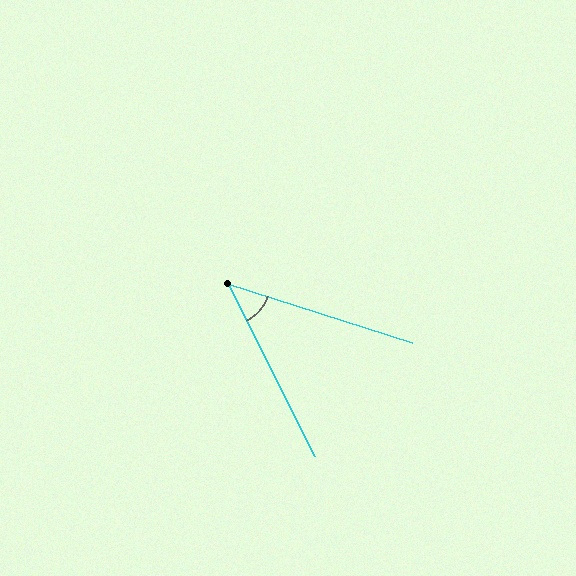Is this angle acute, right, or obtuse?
It is acute.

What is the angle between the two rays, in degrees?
Approximately 46 degrees.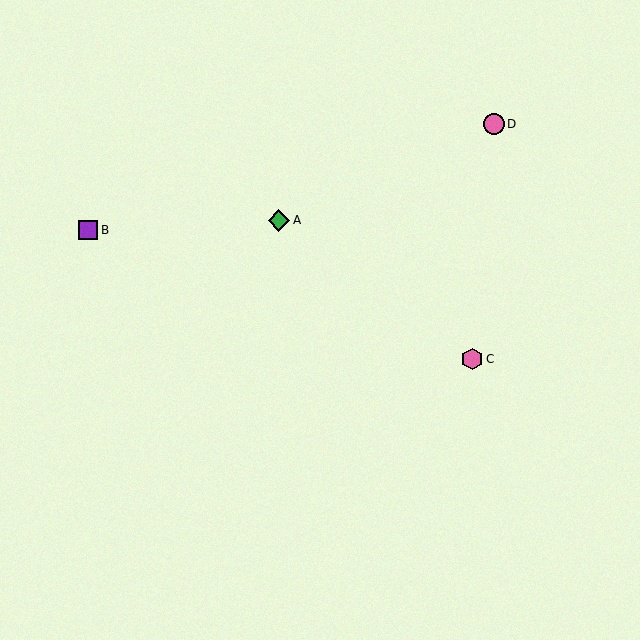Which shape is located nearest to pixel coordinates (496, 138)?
The pink circle (labeled D) at (494, 124) is nearest to that location.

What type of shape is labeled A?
Shape A is a green diamond.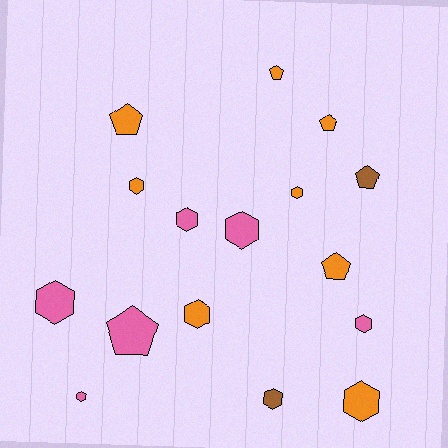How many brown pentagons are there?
There is 1 brown pentagon.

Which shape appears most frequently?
Hexagon, with 10 objects.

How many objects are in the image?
There are 16 objects.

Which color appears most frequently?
Orange, with 8 objects.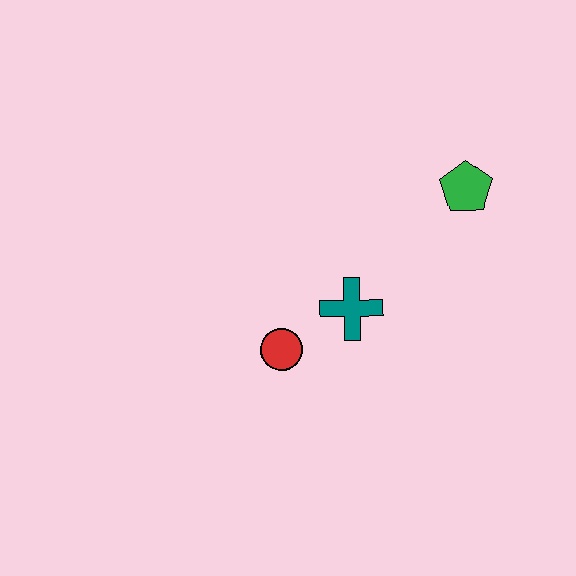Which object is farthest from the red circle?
The green pentagon is farthest from the red circle.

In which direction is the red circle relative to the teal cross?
The red circle is to the left of the teal cross.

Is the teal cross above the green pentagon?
No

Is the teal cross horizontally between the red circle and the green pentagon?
Yes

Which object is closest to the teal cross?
The red circle is closest to the teal cross.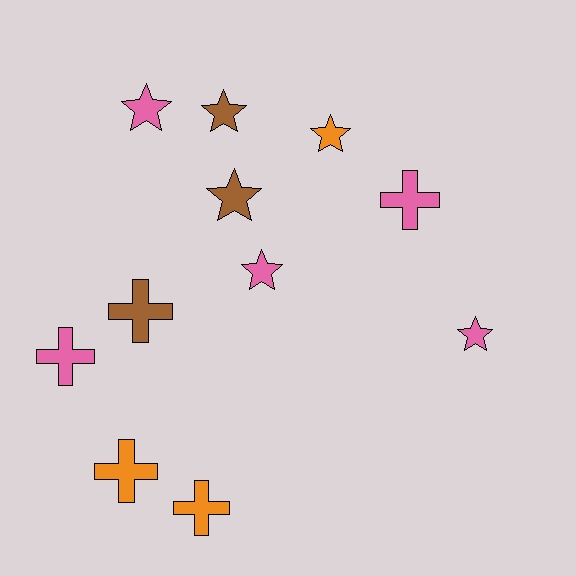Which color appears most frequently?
Pink, with 5 objects.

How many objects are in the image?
There are 11 objects.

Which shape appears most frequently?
Star, with 6 objects.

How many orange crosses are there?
There are 2 orange crosses.